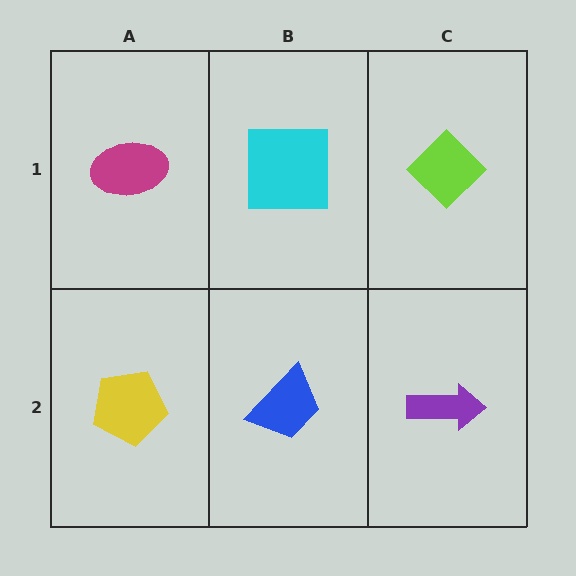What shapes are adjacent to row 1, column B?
A blue trapezoid (row 2, column B), a magenta ellipse (row 1, column A), a lime diamond (row 1, column C).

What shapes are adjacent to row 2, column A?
A magenta ellipse (row 1, column A), a blue trapezoid (row 2, column B).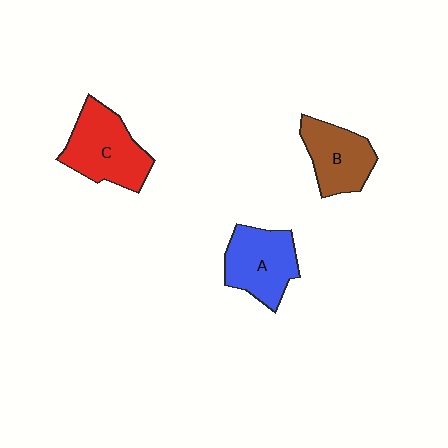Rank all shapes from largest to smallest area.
From largest to smallest: C (red), A (blue), B (brown).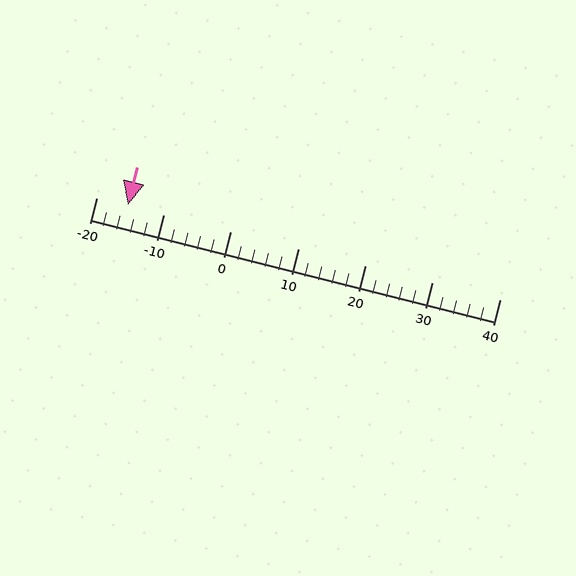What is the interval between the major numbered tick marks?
The major tick marks are spaced 10 units apart.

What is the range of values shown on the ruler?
The ruler shows values from -20 to 40.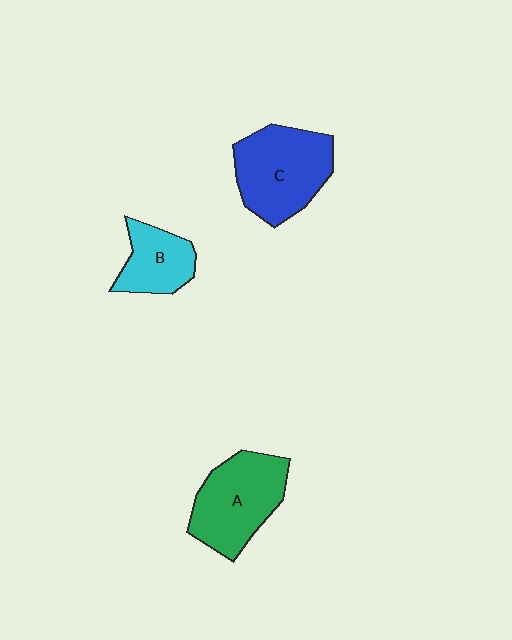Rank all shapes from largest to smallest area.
From largest to smallest: C (blue), A (green), B (cyan).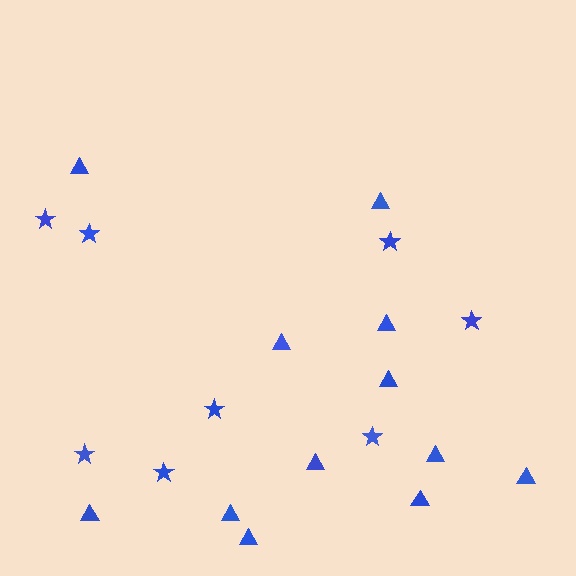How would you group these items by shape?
There are 2 groups: one group of stars (8) and one group of triangles (12).